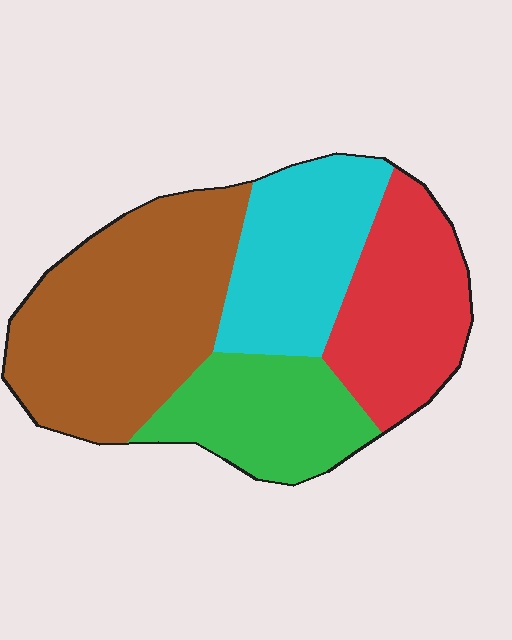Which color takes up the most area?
Brown, at roughly 35%.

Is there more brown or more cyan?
Brown.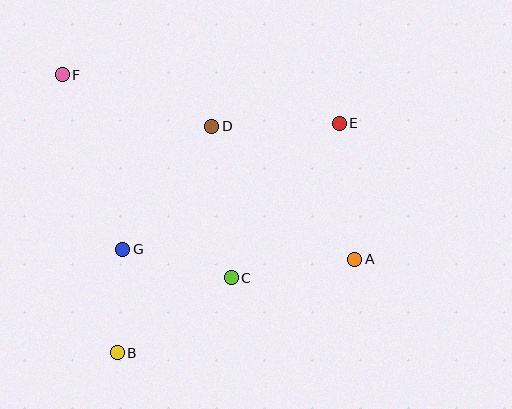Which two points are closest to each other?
Points B and G are closest to each other.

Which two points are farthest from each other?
Points A and F are farthest from each other.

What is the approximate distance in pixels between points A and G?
The distance between A and G is approximately 232 pixels.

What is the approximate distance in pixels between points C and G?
The distance between C and G is approximately 112 pixels.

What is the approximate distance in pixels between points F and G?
The distance between F and G is approximately 185 pixels.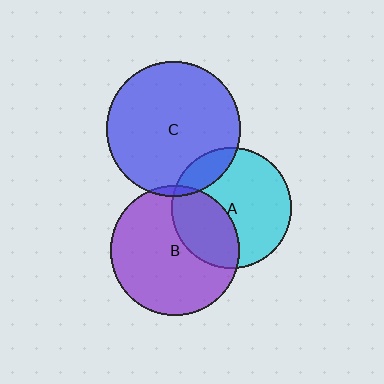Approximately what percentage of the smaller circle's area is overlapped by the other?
Approximately 15%.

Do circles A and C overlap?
Yes.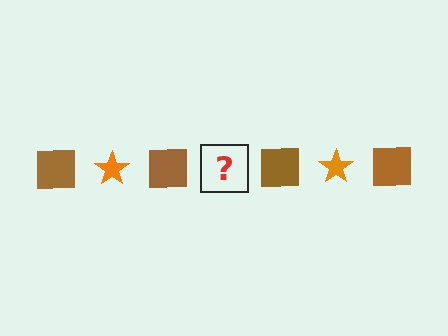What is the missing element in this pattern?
The missing element is an orange star.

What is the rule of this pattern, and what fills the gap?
The rule is that the pattern alternates between brown square and orange star. The gap should be filled with an orange star.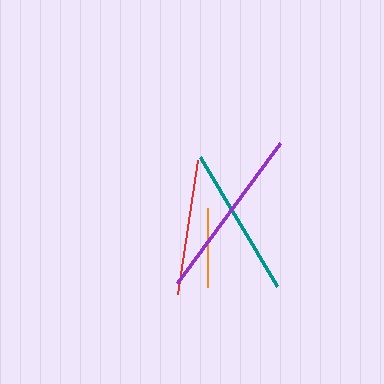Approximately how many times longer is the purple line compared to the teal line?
The purple line is approximately 1.2 times the length of the teal line.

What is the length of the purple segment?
The purple segment is approximately 174 pixels long.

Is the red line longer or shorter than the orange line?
The red line is longer than the orange line.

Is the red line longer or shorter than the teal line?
The teal line is longer than the red line.